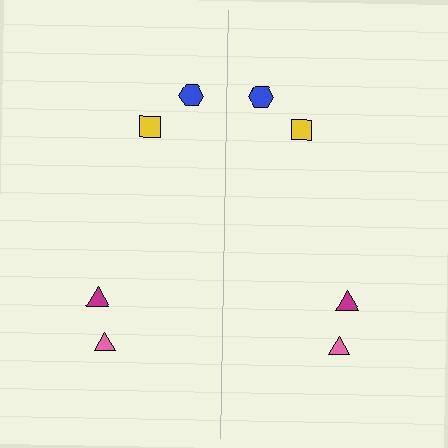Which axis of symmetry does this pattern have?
The pattern has a vertical axis of symmetry running through the center of the image.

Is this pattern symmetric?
Yes, this pattern has bilateral (reflection) symmetry.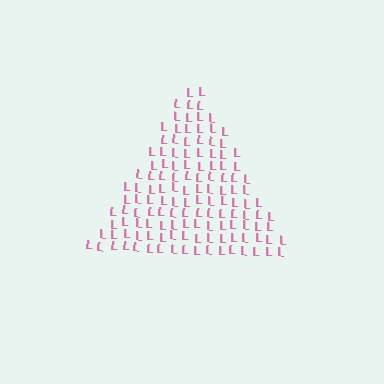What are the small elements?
The small elements are letter L's.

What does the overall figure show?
The overall figure shows a triangle.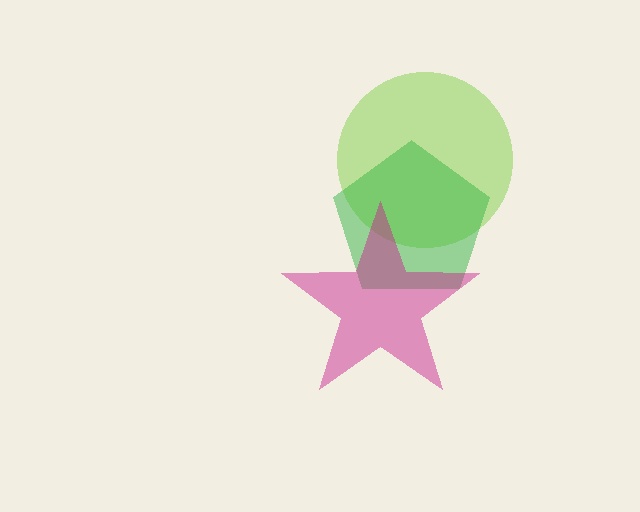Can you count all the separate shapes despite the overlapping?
Yes, there are 3 separate shapes.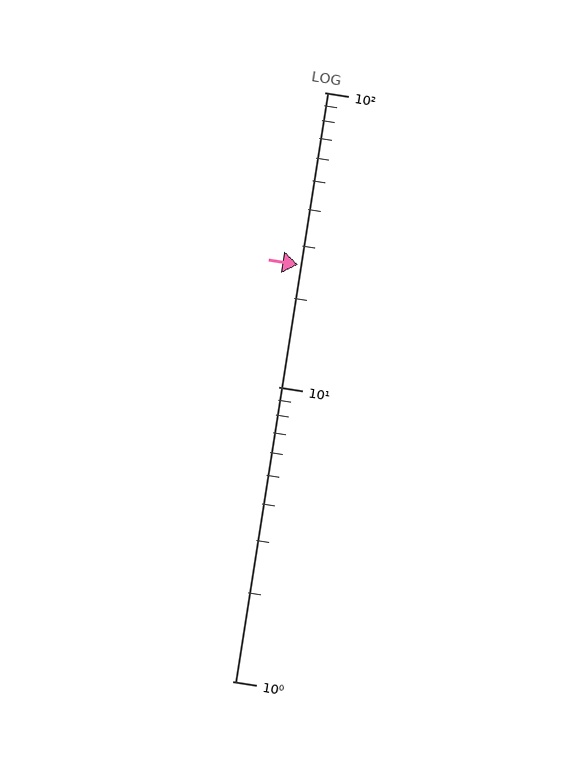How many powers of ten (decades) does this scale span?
The scale spans 2 decades, from 1 to 100.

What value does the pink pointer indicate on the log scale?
The pointer indicates approximately 26.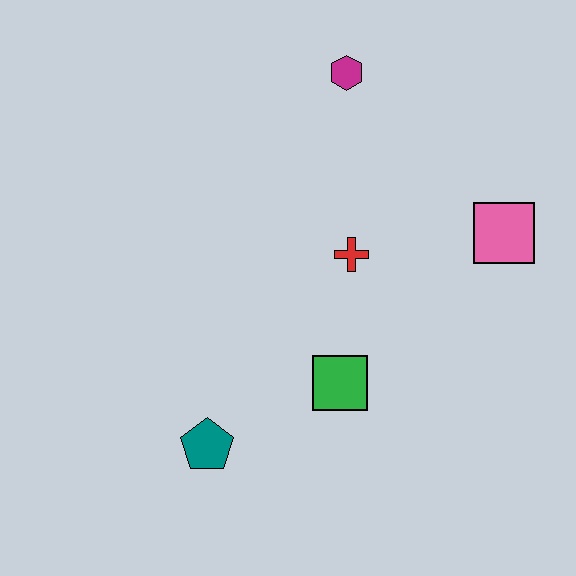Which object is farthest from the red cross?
The teal pentagon is farthest from the red cross.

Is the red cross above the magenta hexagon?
No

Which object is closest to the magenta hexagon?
The red cross is closest to the magenta hexagon.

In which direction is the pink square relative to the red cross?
The pink square is to the right of the red cross.